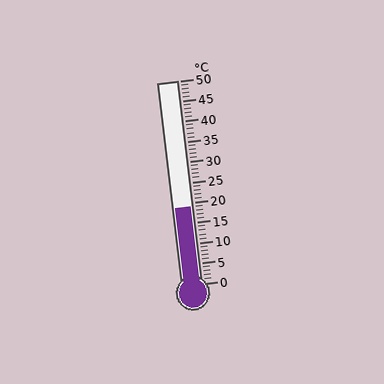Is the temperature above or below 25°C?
The temperature is below 25°C.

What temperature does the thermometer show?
The thermometer shows approximately 19°C.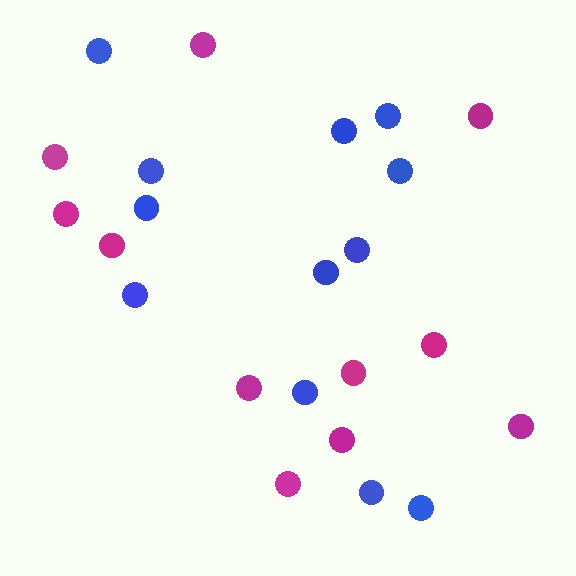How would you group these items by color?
There are 2 groups: one group of magenta circles (11) and one group of blue circles (12).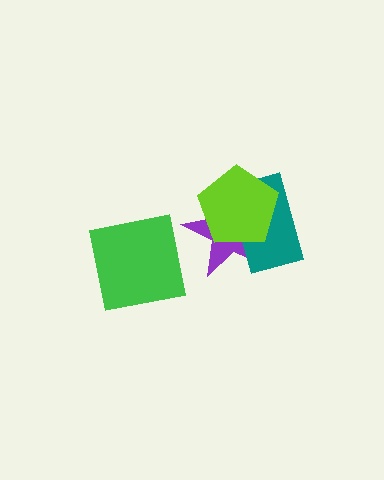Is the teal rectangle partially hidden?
Yes, it is partially covered by another shape.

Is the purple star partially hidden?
Yes, it is partially covered by another shape.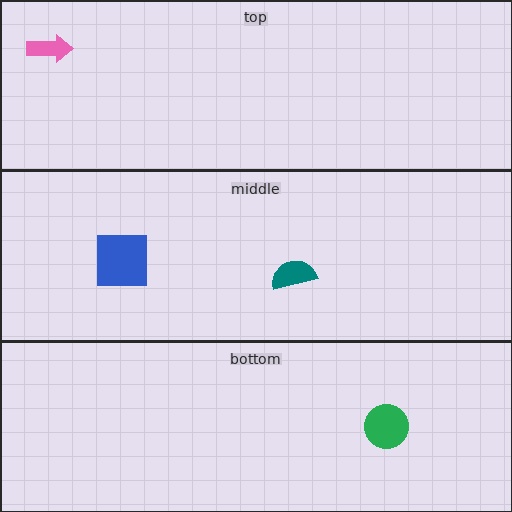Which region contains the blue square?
The middle region.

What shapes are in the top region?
The pink arrow.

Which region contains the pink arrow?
The top region.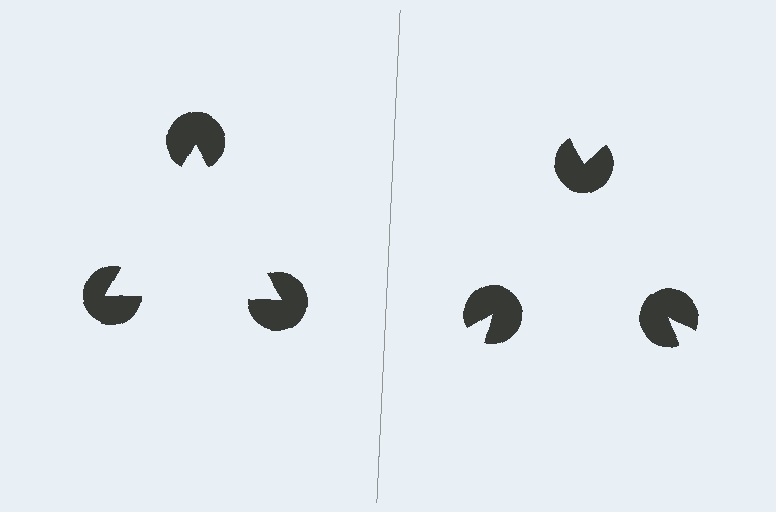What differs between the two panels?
The pac-man discs are positioned identically on both sides; only the wedge orientations differ. On the left they align to a triangle; on the right they are misaligned.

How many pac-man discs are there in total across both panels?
6 — 3 on each side.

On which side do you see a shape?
An illusory triangle appears on the left side. On the right side the wedge cuts are rotated, so no coherent shape forms.